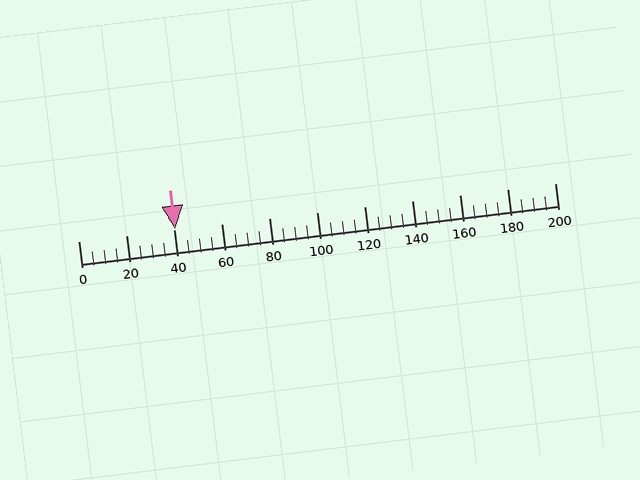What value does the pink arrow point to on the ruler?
The pink arrow points to approximately 40.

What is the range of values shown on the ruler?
The ruler shows values from 0 to 200.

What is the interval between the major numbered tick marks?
The major tick marks are spaced 20 units apart.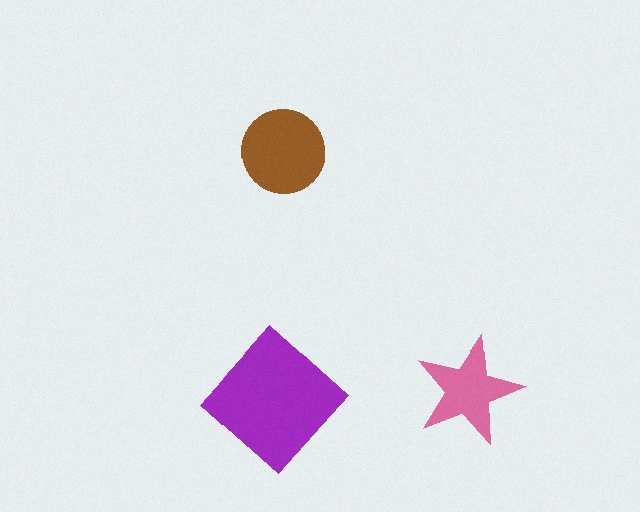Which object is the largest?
The purple diamond.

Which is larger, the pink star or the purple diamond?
The purple diamond.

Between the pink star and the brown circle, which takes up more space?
The brown circle.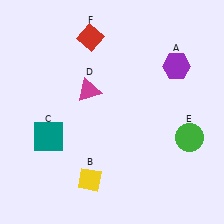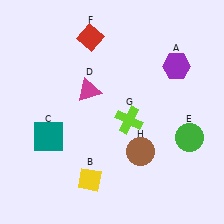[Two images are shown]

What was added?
A lime cross (G), a brown circle (H) were added in Image 2.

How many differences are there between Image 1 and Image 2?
There are 2 differences between the two images.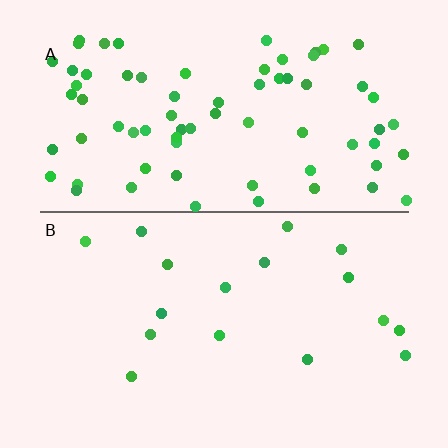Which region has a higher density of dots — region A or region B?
A (the top).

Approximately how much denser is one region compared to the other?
Approximately 4.3× — region A over region B.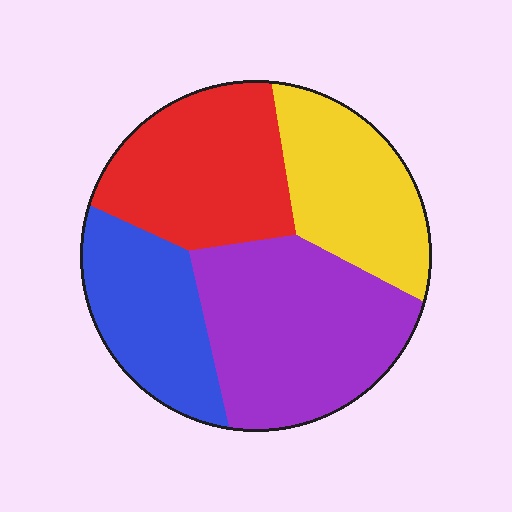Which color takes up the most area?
Purple, at roughly 35%.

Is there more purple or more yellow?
Purple.